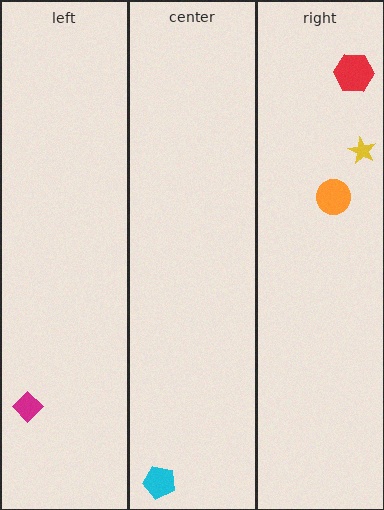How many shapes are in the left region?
1.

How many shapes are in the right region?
3.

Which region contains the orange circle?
The right region.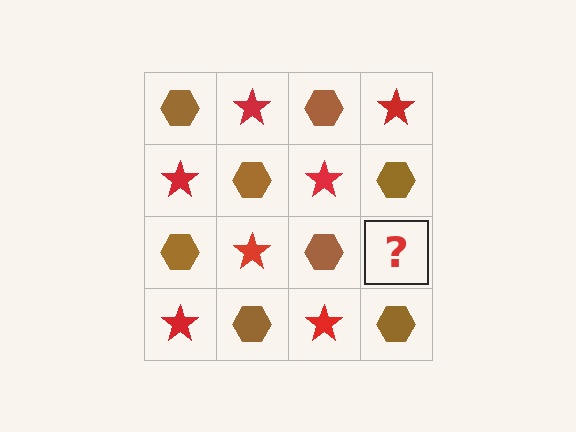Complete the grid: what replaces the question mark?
The question mark should be replaced with a red star.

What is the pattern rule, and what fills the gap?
The rule is that it alternates brown hexagon and red star in a checkerboard pattern. The gap should be filled with a red star.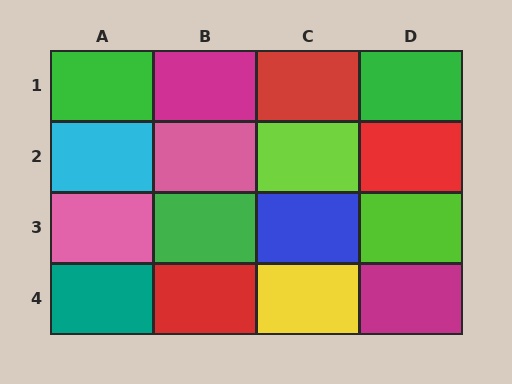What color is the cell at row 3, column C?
Blue.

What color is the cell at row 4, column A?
Teal.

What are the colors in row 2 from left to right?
Cyan, pink, lime, red.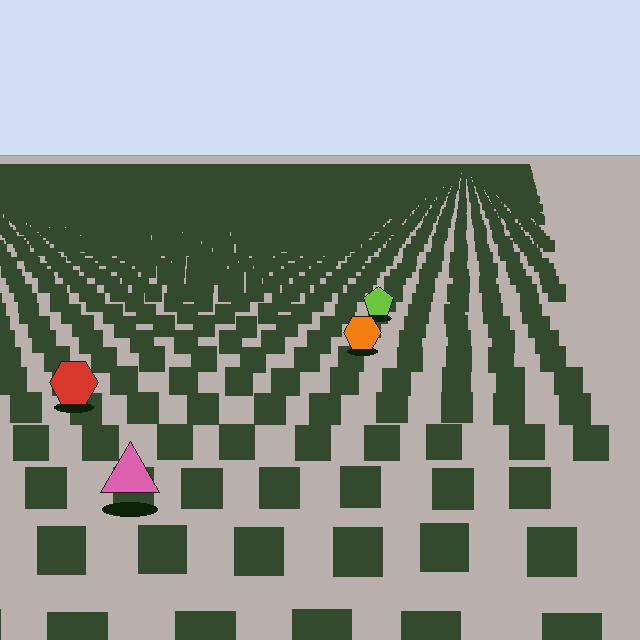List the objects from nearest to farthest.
From nearest to farthest: the pink triangle, the red hexagon, the orange hexagon, the lime pentagon.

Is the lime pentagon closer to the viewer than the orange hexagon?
No. The orange hexagon is closer — you can tell from the texture gradient: the ground texture is coarser near it.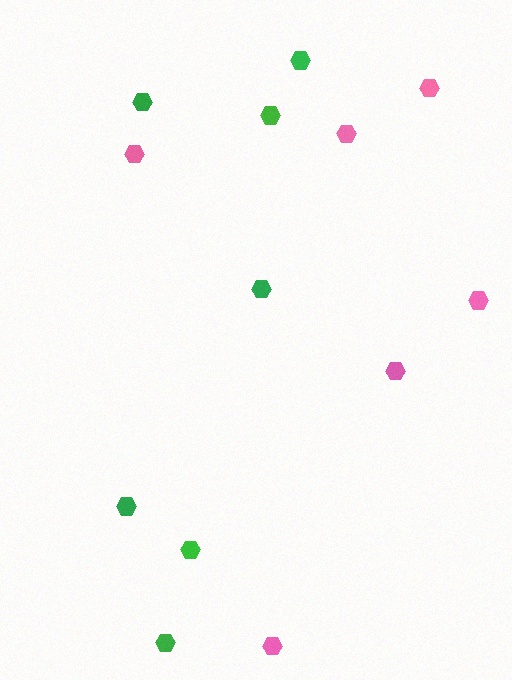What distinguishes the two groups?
There are 2 groups: one group of pink hexagons (6) and one group of green hexagons (7).